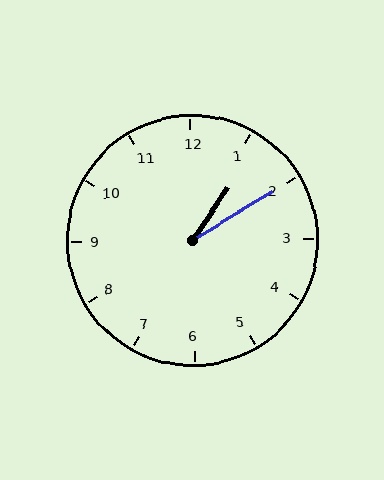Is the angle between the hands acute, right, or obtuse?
It is acute.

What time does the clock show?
1:10.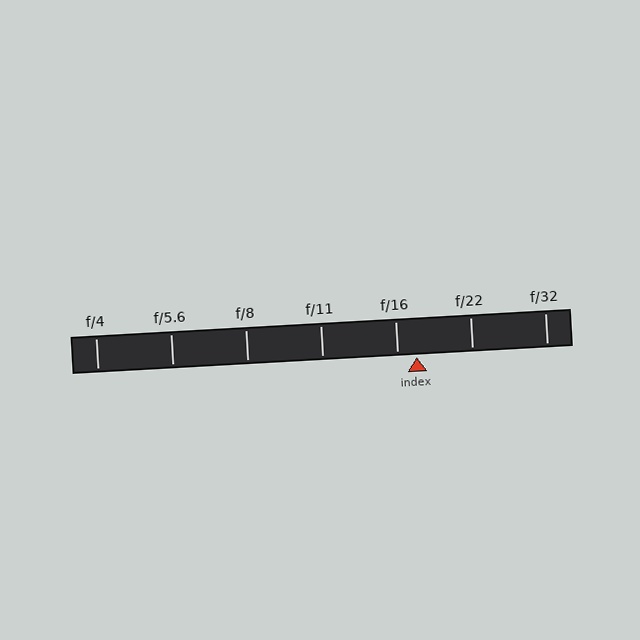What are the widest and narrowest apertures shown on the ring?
The widest aperture shown is f/4 and the narrowest is f/32.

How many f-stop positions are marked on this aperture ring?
There are 7 f-stop positions marked.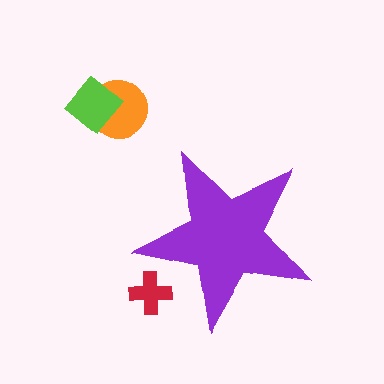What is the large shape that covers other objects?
A purple star.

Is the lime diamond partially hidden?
No, the lime diamond is fully visible.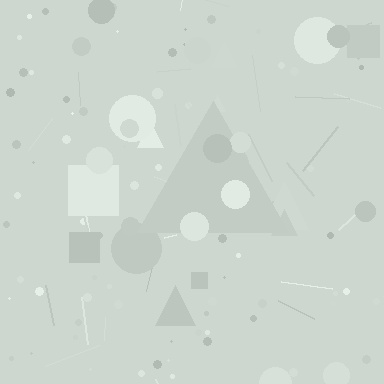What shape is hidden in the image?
A triangle is hidden in the image.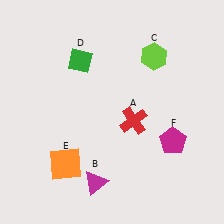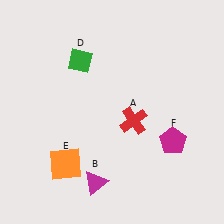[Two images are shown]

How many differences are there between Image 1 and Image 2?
There is 1 difference between the two images.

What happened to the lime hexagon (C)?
The lime hexagon (C) was removed in Image 2. It was in the top-right area of Image 1.